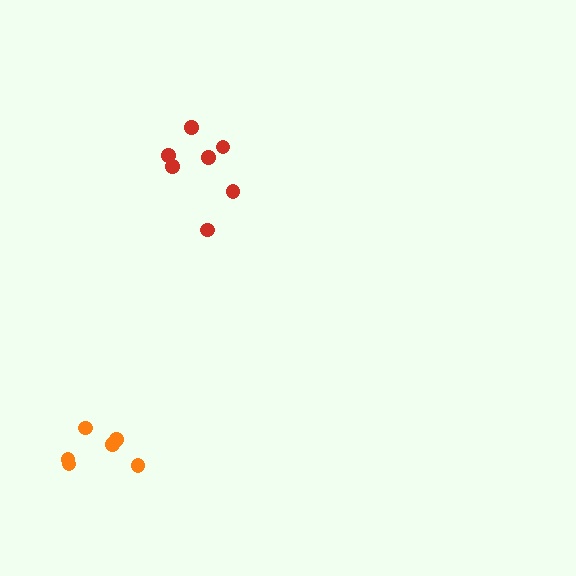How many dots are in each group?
Group 1: 6 dots, Group 2: 7 dots (13 total).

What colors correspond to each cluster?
The clusters are colored: orange, red.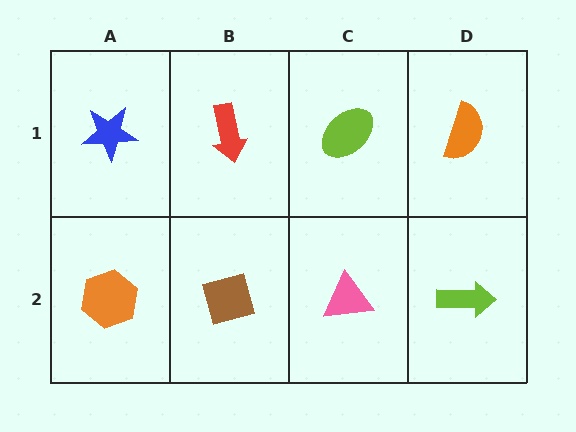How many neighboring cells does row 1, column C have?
3.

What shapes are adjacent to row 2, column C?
A lime ellipse (row 1, column C), a brown diamond (row 2, column B), a lime arrow (row 2, column D).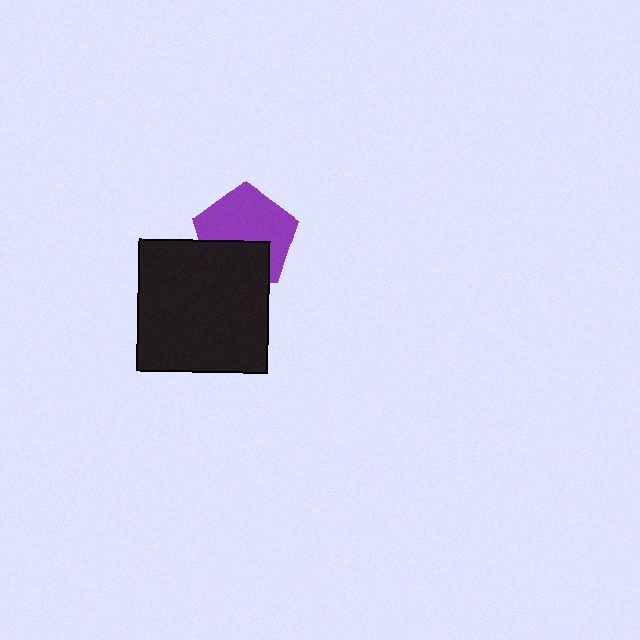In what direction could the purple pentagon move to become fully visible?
The purple pentagon could move up. That would shift it out from behind the black square entirely.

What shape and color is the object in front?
The object in front is a black square.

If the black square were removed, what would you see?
You would see the complete purple pentagon.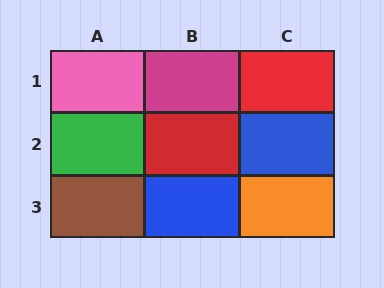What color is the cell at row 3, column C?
Orange.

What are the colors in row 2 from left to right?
Green, red, blue.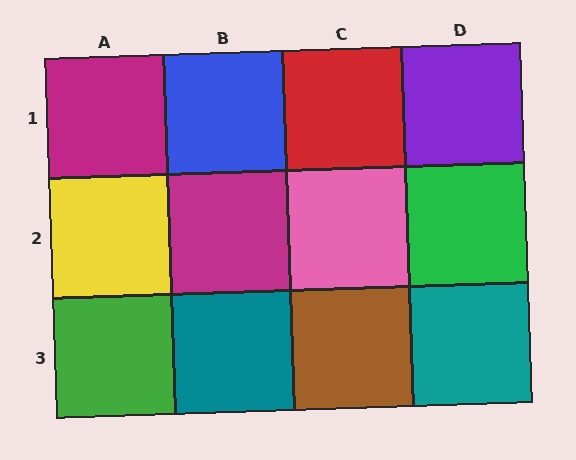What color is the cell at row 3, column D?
Teal.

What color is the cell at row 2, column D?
Green.